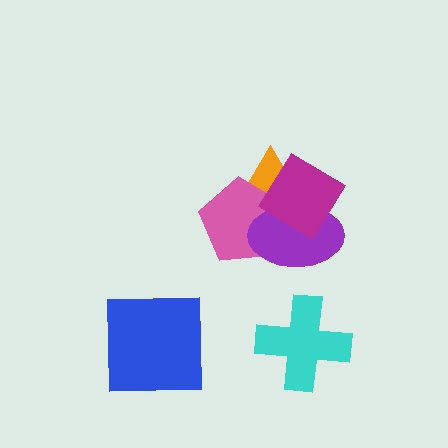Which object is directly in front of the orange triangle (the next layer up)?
The pink pentagon is directly in front of the orange triangle.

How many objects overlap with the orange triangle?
3 objects overlap with the orange triangle.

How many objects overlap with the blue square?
0 objects overlap with the blue square.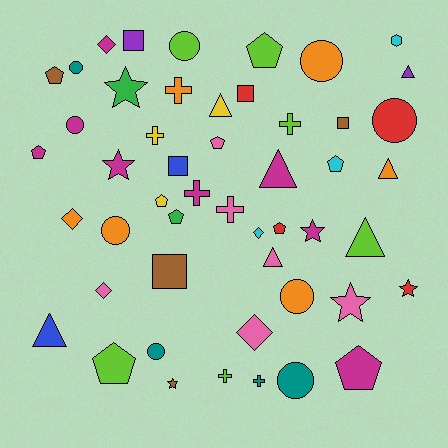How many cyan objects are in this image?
There are 3 cyan objects.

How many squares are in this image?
There are 5 squares.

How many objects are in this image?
There are 50 objects.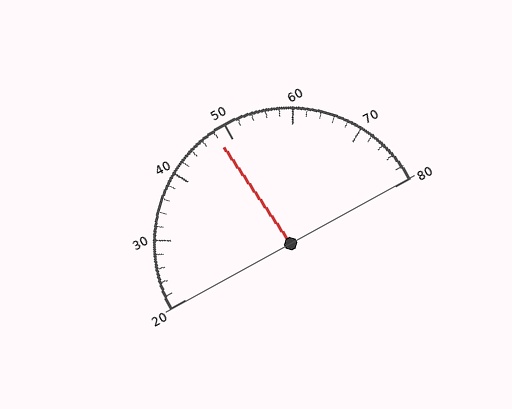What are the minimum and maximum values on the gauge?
The gauge ranges from 20 to 80.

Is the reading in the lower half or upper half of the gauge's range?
The reading is in the lower half of the range (20 to 80).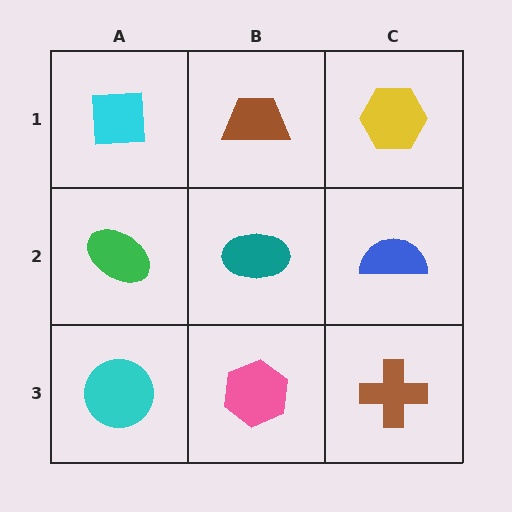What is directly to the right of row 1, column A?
A brown trapezoid.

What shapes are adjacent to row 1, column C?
A blue semicircle (row 2, column C), a brown trapezoid (row 1, column B).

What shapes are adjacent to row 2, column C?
A yellow hexagon (row 1, column C), a brown cross (row 3, column C), a teal ellipse (row 2, column B).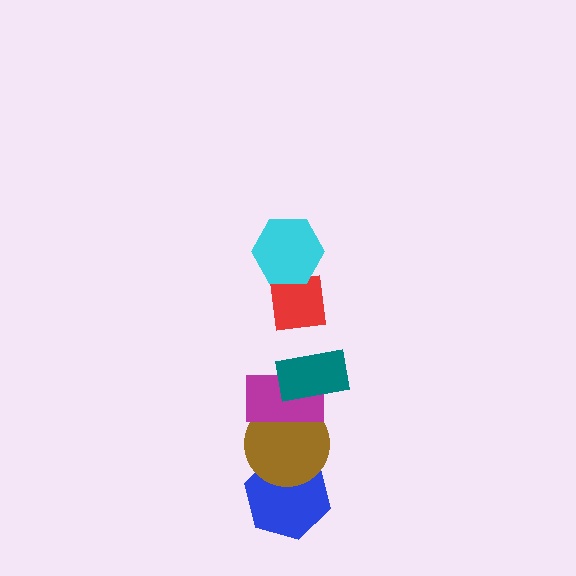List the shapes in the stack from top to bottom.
From top to bottom: the cyan hexagon, the red square, the teal rectangle, the magenta rectangle, the brown circle, the blue hexagon.